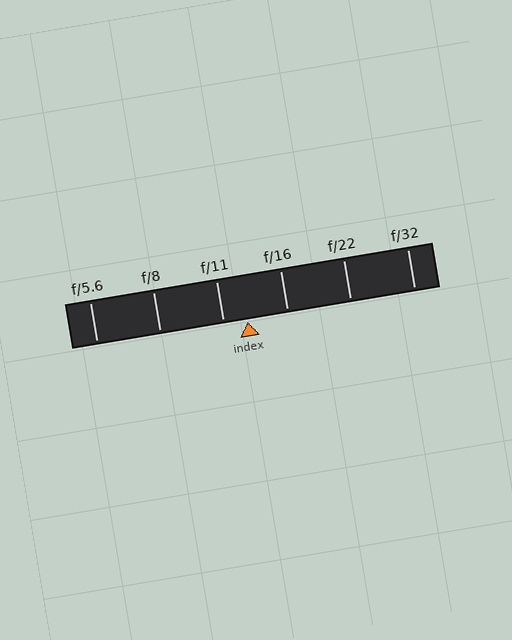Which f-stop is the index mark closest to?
The index mark is closest to f/11.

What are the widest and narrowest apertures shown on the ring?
The widest aperture shown is f/5.6 and the narrowest is f/32.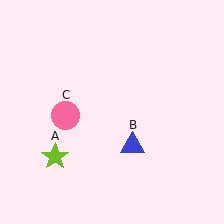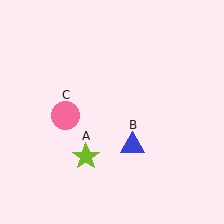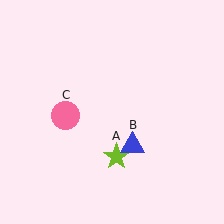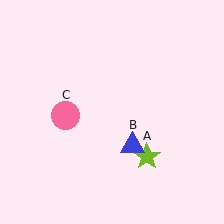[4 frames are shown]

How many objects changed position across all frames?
1 object changed position: lime star (object A).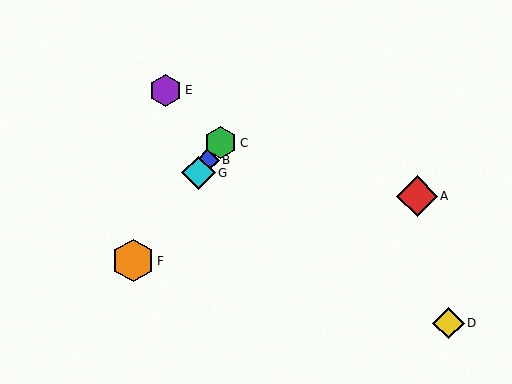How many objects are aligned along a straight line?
4 objects (B, C, F, G) are aligned along a straight line.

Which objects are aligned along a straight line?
Objects B, C, F, G are aligned along a straight line.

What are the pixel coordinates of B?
Object B is at (208, 160).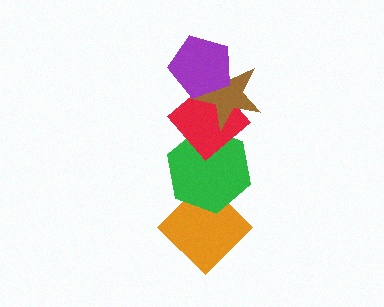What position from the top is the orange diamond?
The orange diamond is 5th from the top.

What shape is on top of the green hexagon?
The red diamond is on top of the green hexagon.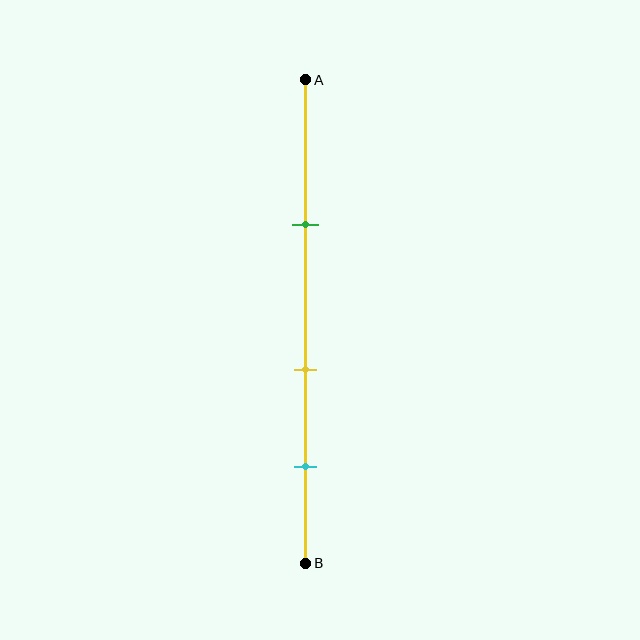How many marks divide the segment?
There are 3 marks dividing the segment.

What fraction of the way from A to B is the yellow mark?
The yellow mark is approximately 60% (0.6) of the way from A to B.